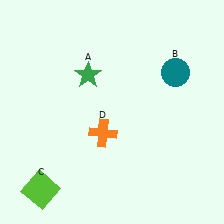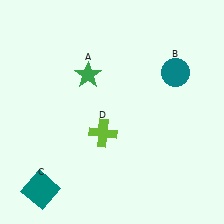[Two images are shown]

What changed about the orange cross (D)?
In Image 1, D is orange. In Image 2, it changed to lime.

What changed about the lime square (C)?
In Image 1, C is lime. In Image 2, it changed to teal.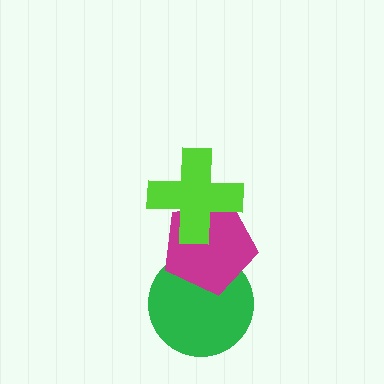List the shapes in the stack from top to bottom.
From top to bottom: the lime cross, the magenta pentagon, the green circle.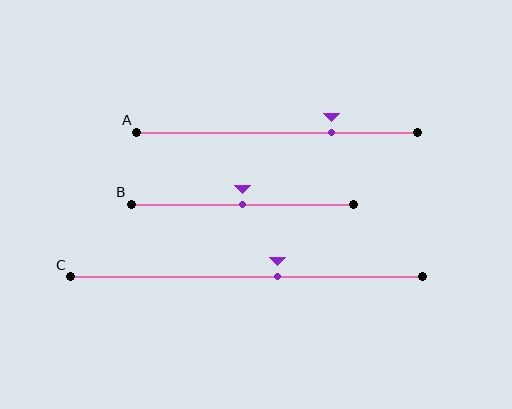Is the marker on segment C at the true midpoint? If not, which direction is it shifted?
No, the marker on segment C is shifted to the right by about 9% of the segment length.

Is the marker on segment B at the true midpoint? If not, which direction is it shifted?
Yes, the marker on segment B is at the true midpoint.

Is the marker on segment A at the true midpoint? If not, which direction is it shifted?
No, the marker on segment A is shifted to the right by about 19% of the segment length.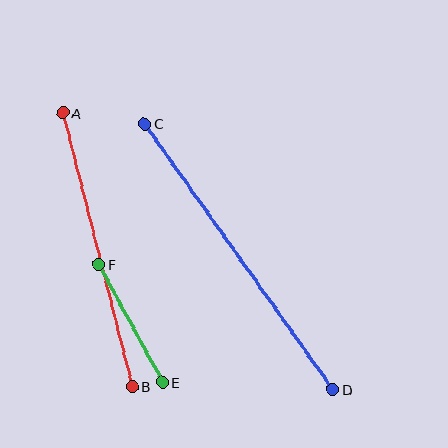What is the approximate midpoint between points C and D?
The midpoint is at approximately (239, 257) pixels.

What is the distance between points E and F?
The distance is approximately 134 pixels.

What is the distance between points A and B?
The distance is approximately 283 pixels.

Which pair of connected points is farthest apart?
Points C and D are farthest apart.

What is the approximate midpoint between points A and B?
The midpoint is at approximately (97, 250) pixels.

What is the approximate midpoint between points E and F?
The midpoint is at approximately (131, 323) pixels.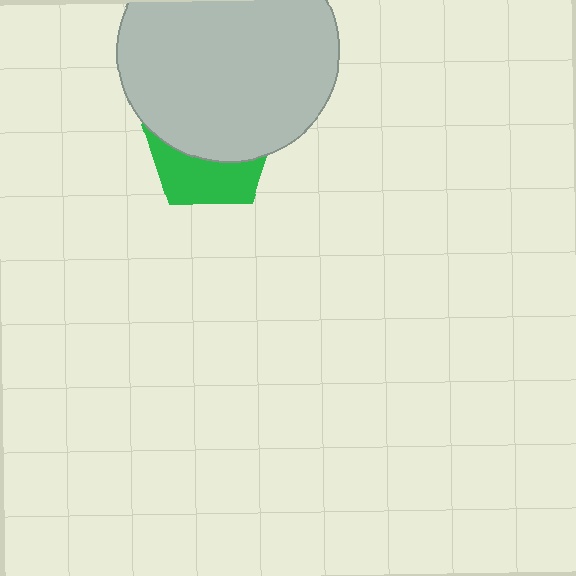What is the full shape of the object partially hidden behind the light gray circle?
The partially hidden object is a green pentagon.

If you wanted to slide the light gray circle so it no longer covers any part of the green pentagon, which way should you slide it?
Slide it up — that is the most direct way to separate the two shapes.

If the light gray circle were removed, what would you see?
You would see the complete green pentagon.